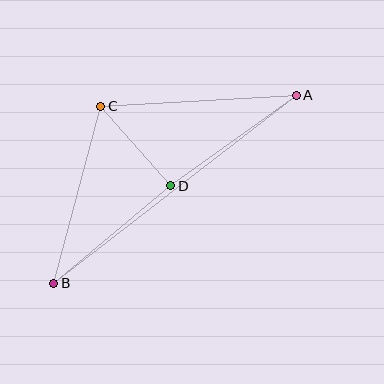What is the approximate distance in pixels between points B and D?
The distance between B and D is approximately 152 pixels.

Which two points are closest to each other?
Points C and D are closest to each other.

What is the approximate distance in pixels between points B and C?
The distance between B and C is approximately 183 pixels.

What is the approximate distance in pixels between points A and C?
The distance between A and C is approximately 196 pixels.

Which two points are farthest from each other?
Points A and B are farthest from each other.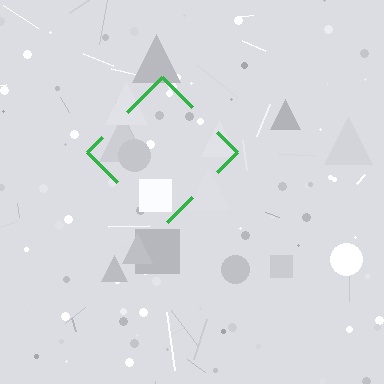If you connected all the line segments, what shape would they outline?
They would outline a diamond.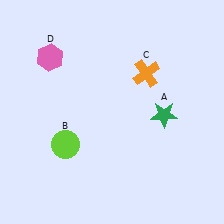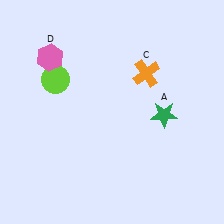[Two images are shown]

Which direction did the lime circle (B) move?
The lime circle (B) moved up.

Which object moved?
The lime circle (B) moved up.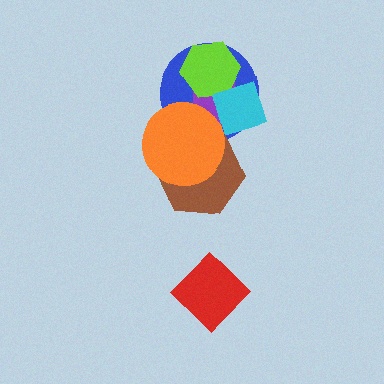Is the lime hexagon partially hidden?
Yes, it is partially covered by another shape.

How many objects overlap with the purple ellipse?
4 objects overlap with the purple ellipse.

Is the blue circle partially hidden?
Yes, it is partially covered by another shape.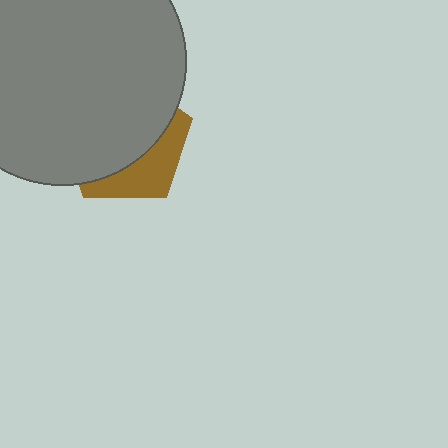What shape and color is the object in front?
The object in front is a gray circle.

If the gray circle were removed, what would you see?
You would see the complete brown pentagon.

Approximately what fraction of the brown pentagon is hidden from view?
Roughly 68% of the brown pentagon is hidden behind the gray circle.